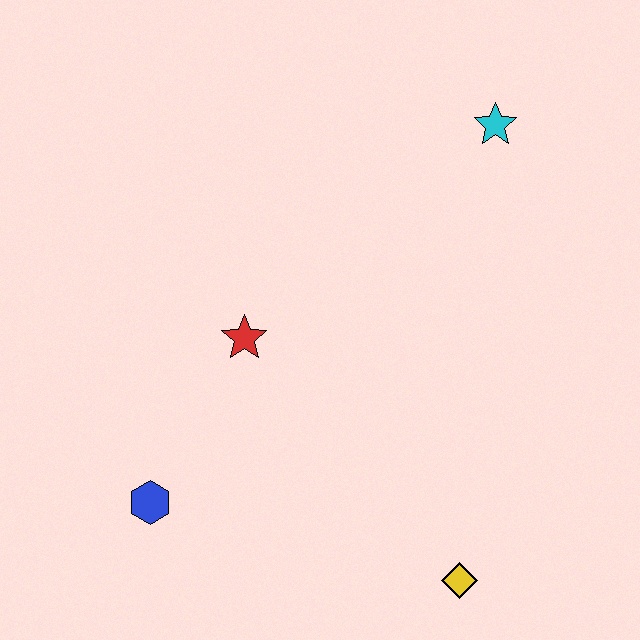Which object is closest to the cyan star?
The red star is closest to the cyan star.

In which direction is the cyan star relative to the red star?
The cyan star is to the right of the red star.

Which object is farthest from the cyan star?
The blue hexagon is farthest from the cyan star.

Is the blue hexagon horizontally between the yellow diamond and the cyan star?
No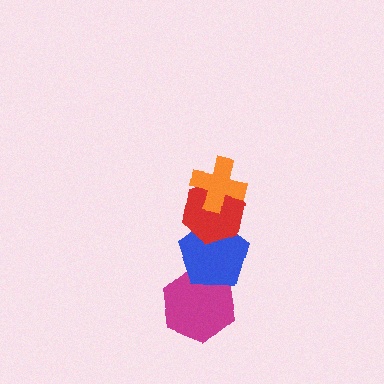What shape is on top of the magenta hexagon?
The blue pentagon is on top of the magenta hexagon.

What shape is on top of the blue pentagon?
The red hexagon is on top of the blue pentagon.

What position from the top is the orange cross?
The orange cross is 1st from the top.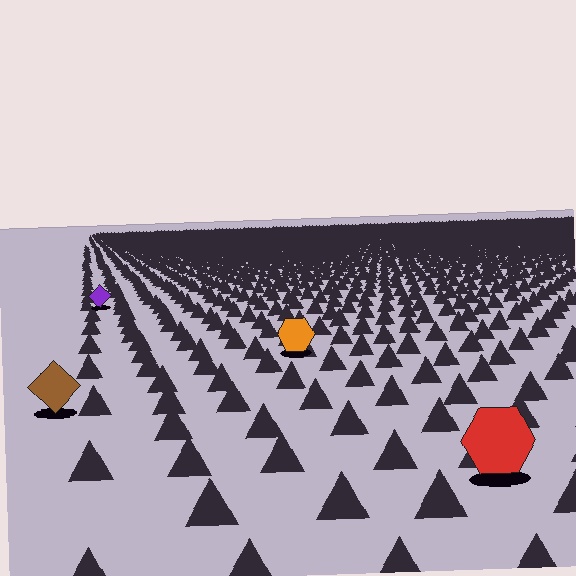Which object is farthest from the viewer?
The purple diamond is farthest from the viewer. It appears smaller and the ground texture around it is denser.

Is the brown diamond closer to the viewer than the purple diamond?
Yes. The brown diamond is closer — you can tell from the texture gradient: the ground texture is coarser near it.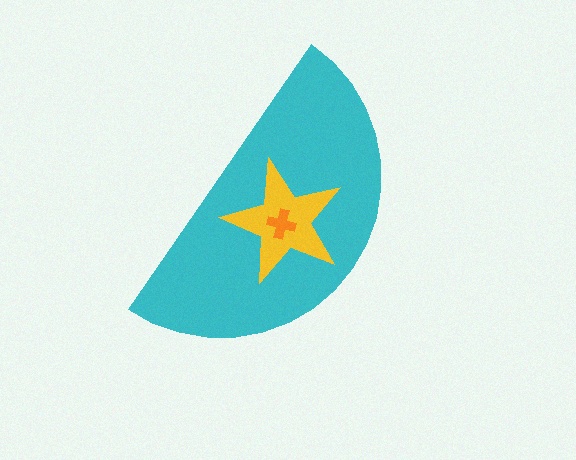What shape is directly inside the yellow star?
The orange cross.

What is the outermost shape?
The cyan semicircle.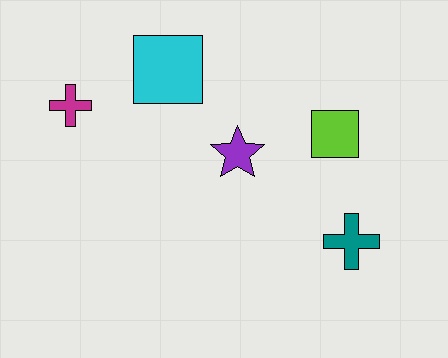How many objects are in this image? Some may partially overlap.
There are 5 objects.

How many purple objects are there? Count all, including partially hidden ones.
There is 1 purple object.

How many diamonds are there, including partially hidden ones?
There are no diamonds.